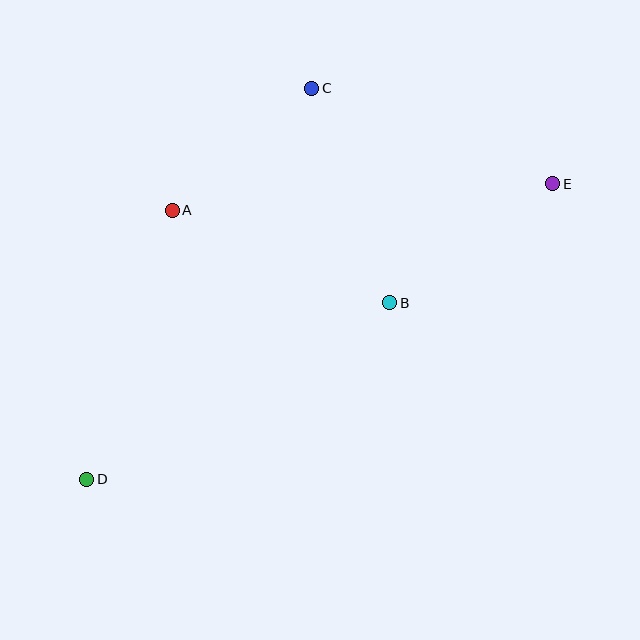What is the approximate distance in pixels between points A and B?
The distance between A and B is approximately 236 pixels.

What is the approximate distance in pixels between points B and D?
The distance between B and D is approximately 351 pixels.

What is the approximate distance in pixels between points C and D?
The distance between C and D is approximately 451 pixels.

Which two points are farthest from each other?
Points D and E are farthest from each other.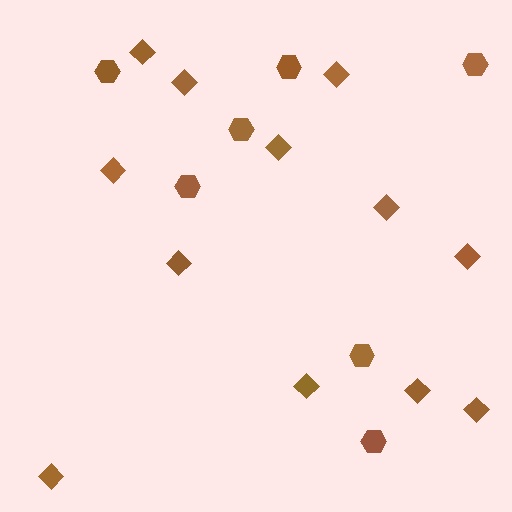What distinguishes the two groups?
There are 2 groups: one group of hexagons (7) and one group of diamonds (12).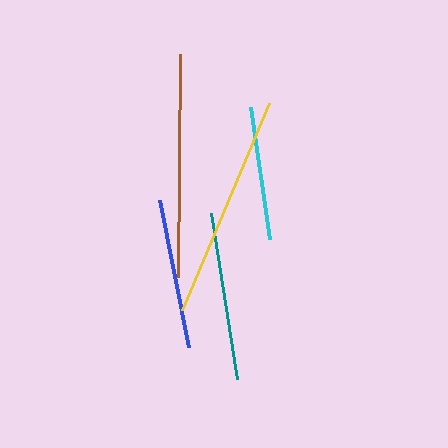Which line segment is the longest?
The yellow line is the longest at approximately 224 pixels.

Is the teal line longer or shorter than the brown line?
The brown line is longer than the teal line.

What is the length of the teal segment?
The teal segment is approximately 168 pixels long.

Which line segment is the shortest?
The cyan line is the shortest at approximately 134 pixels.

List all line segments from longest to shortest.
From longest to shortest: yellow, brown, teal, blue, cyan.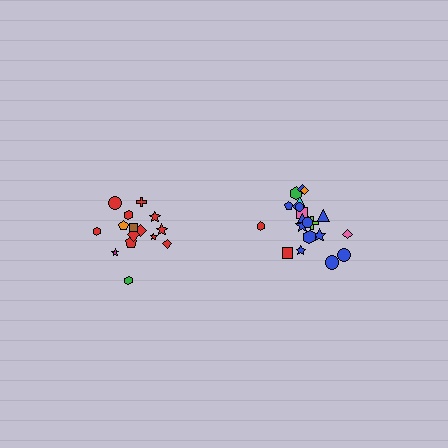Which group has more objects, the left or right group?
The right group.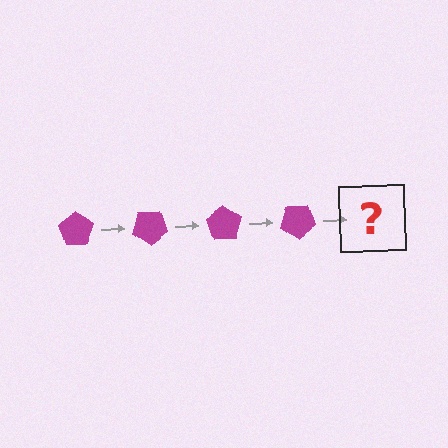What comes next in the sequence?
The next element should be a magenta pentagon rotated 140 degrees.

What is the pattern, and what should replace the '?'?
The pattern is that the pentagon rotates 35 degrees each step. The '?' should be a magenta pentagon rotated 140 degrees.